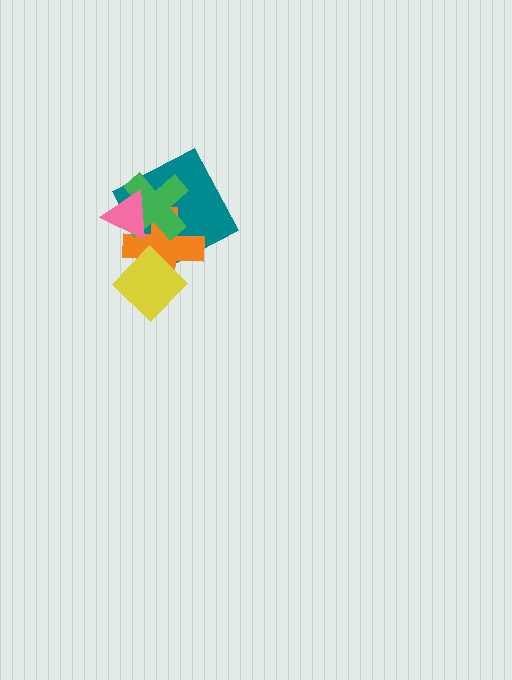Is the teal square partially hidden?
Yes, it is partially covered by another shape.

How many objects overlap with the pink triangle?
3 objects overlap with the pink triangle.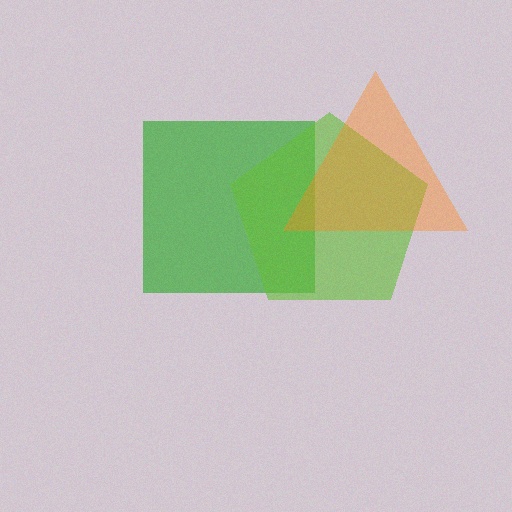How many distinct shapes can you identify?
There are 3 distinct shapes: a green square, a lime pentagon, an orange triangle.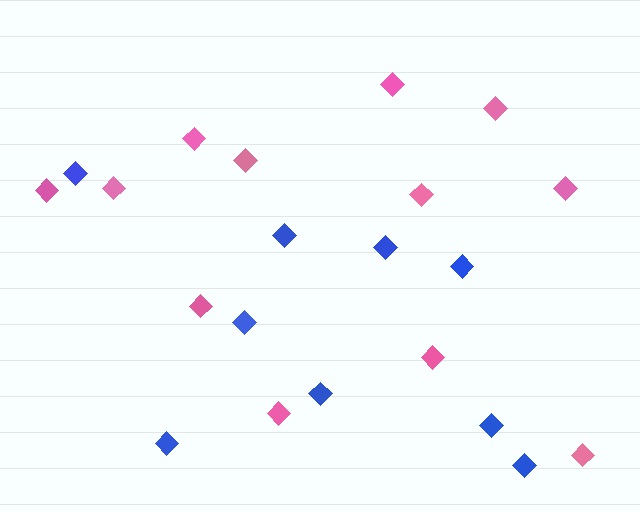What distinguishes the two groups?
There are 2 groups: one group of blue diamonds (9) and one group of pink diamonds (12).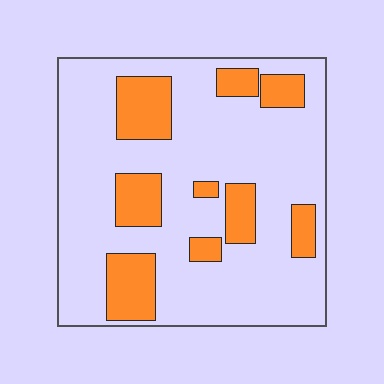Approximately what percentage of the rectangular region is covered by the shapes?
Approximately 25%.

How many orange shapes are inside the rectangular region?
9.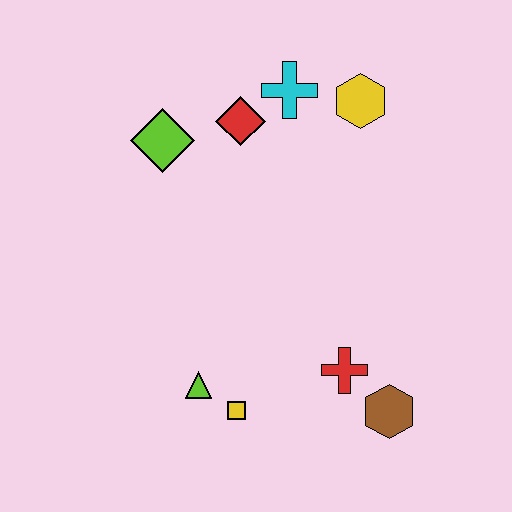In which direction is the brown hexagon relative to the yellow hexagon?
The brown hexagon is below the yellow hexagon.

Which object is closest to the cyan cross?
The red diamond is closest to the cyan cross.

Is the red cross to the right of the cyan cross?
Yes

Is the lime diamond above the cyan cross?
No